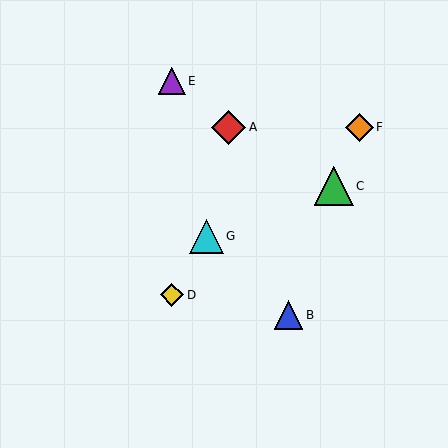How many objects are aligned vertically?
2 objects (D, E) are aligned vertically.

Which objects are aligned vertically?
Objects D, E are aligned vertically.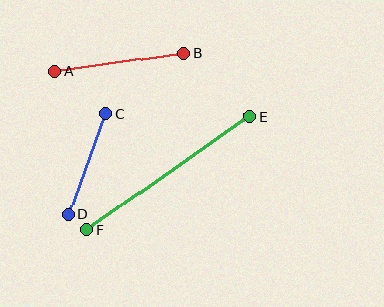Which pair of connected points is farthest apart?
Points E and F are farthest apart.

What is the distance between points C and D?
The distance is approximately 107 pixels.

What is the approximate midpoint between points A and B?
The midpoint is at approximately (119, 62) pixels.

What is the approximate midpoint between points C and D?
The midpoint is at approximately (87, 164) pixels.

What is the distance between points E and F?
The distance is approximately 199 pixels.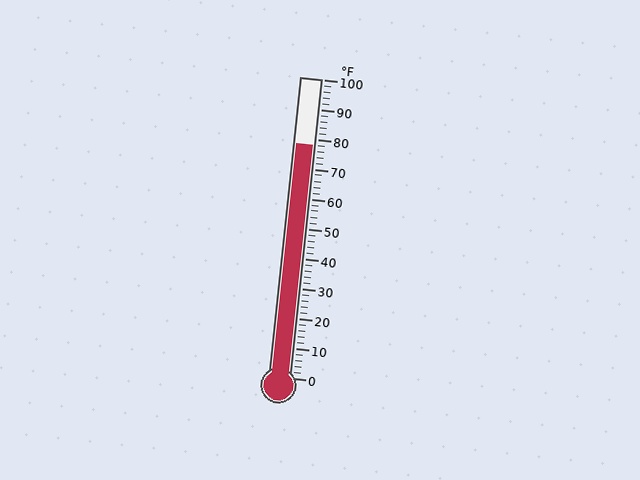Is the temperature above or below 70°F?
The temperature is above 70°F.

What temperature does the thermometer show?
The thermometer shows approximately 78°F.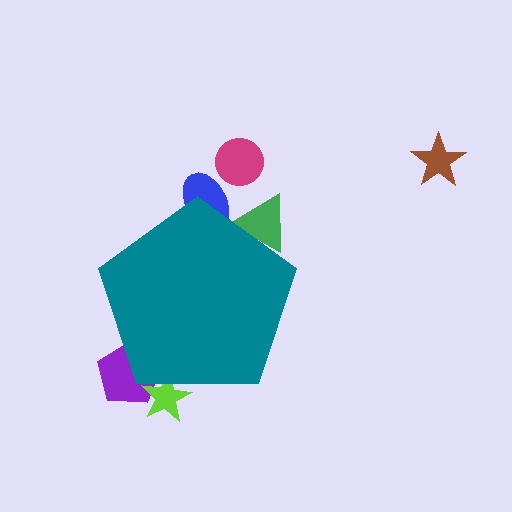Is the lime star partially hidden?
Yes, the lime star is partially hidden behind the teal pentagon.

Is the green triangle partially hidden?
Yes, the green triangle is partially hidden behind the teal pentagon.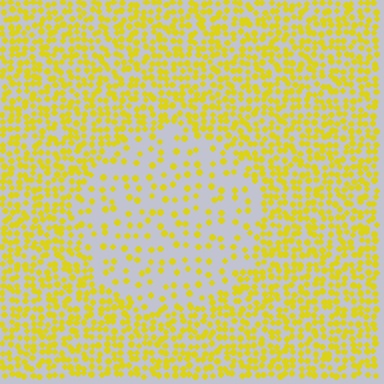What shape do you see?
I see a circle.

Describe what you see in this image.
The image contains small yellow elements arranged at two different densities. A circle-shaped region is visible where the elements are less densely packed than the surrounding area.